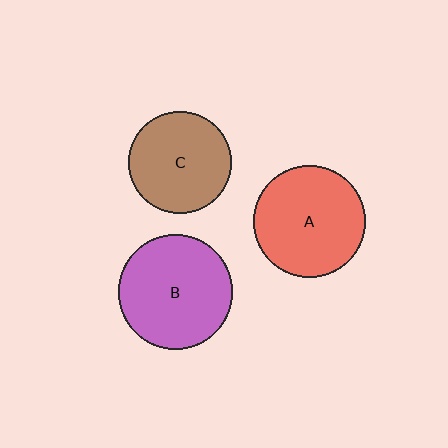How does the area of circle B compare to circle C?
Approximately 1.2 times.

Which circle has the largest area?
Circle B (purple).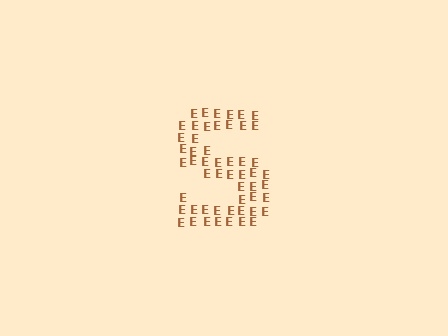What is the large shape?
The large shape is the letter S.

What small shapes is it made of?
It is made of small letter E's.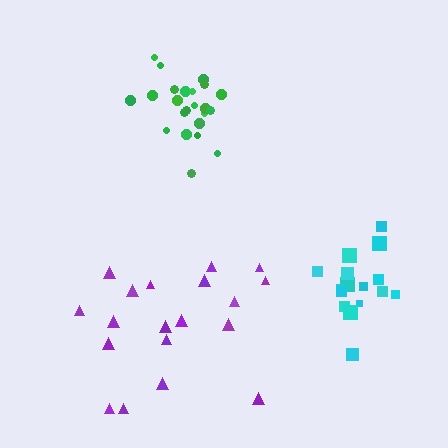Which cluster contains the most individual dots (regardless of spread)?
Green (23).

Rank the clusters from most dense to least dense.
green, cyan, purple.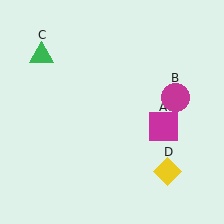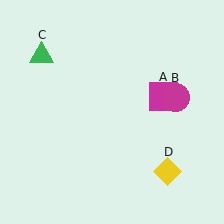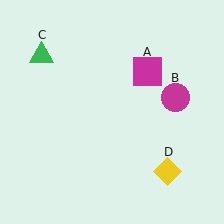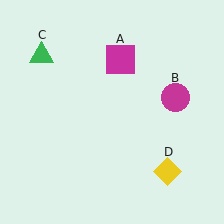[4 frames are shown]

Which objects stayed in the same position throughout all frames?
Magenta circle (object B) and green triangle (object C) and yellow diamond (object D) remained stationary.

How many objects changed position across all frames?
1 object changed position: magenta square (object A).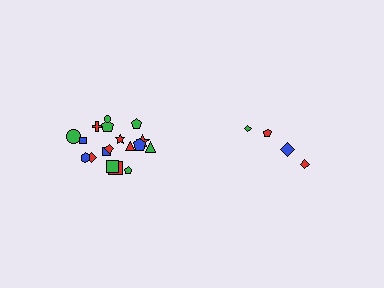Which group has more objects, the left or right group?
The left group.